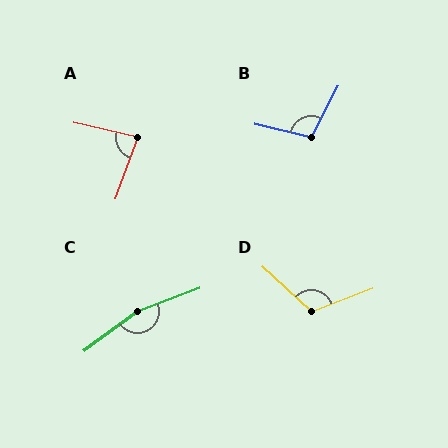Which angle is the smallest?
A, at approximately 83 degrees.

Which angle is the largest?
C, at approximately 164 degrees.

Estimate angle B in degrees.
Approximately 103 degrees.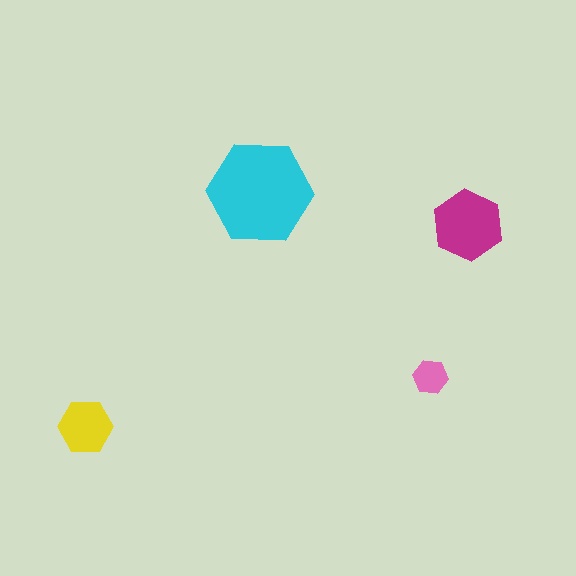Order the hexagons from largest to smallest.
the cyan one, the magenta one, the yellow one, the pink one.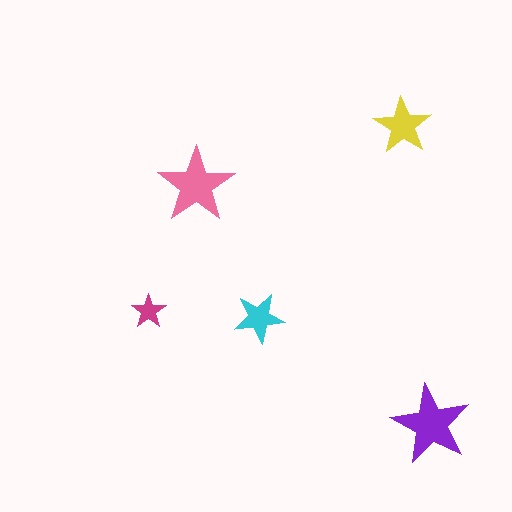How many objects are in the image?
There are 5 objects in the image.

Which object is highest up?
The yellow star is topmost.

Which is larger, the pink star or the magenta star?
The pink one.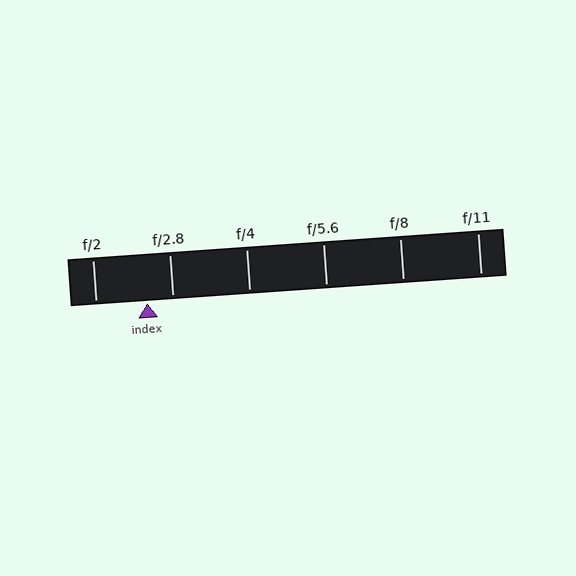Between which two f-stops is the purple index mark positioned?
The index mark is between f/2 and f/2.8.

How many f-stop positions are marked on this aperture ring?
There are 6 f-stop positions marked.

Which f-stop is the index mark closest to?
The index mark is closest to f/2.8.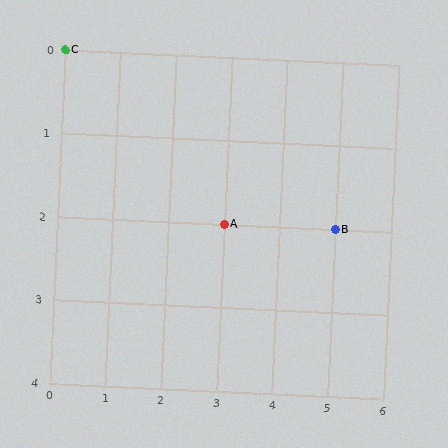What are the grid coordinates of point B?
Point B is at grid coordinates (5, 2).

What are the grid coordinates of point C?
Point C is at grid coordinates (0, 0).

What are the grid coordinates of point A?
Point A is at grid coordinates (3, 2).